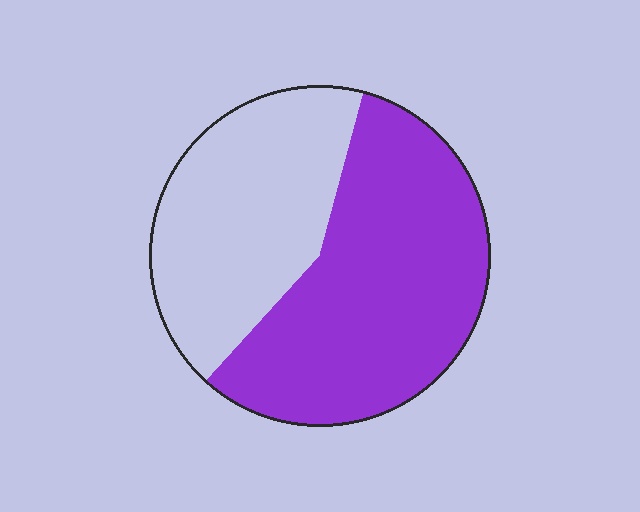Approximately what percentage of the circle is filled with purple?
Approximately 60%.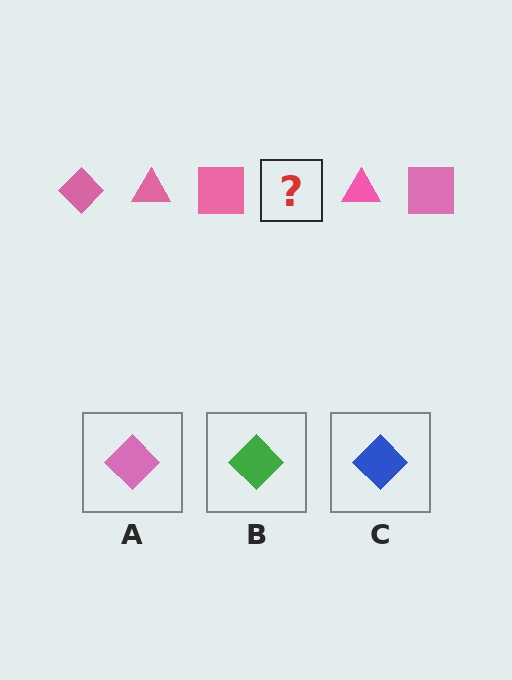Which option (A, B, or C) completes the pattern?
A.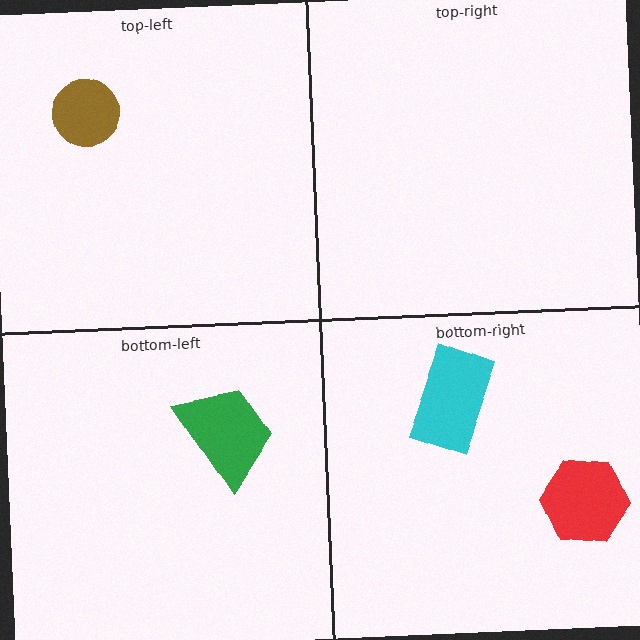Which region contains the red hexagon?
The bottom-right region.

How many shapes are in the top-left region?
1.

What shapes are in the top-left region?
The brown circle.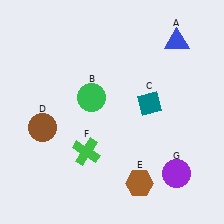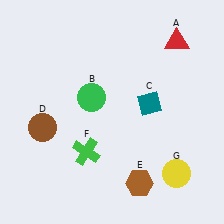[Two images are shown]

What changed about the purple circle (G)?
In Image 1, G is purple. In Image 2, it changed to yellow.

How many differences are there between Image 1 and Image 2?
There are 2 differences between the two images.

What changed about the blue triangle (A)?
In Image 1, A is blue. In Image 2, it changed to red.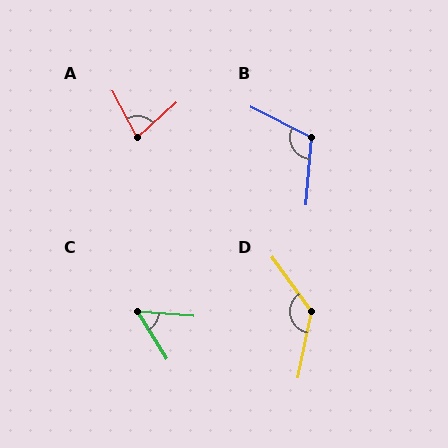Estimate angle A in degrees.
Approximately 75 degrees.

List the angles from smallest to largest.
C (53°), A (75°), B (112°), D (133°).